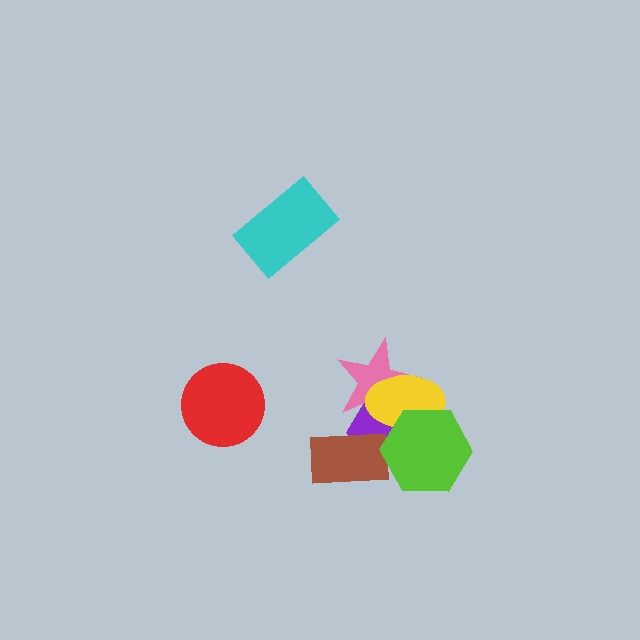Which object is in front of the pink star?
The yellow ellipse is in front of the pink star.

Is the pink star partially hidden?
Yes, it is partially covered by another shape.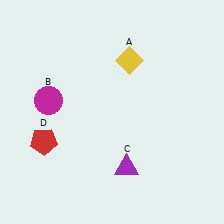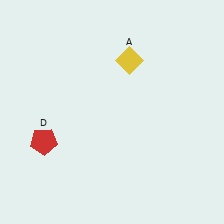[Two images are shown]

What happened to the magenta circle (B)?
The magenta circle (B) was removed in Image 2. It was in the top-left area of Image 1.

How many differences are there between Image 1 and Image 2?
There are 2 differences between the two images.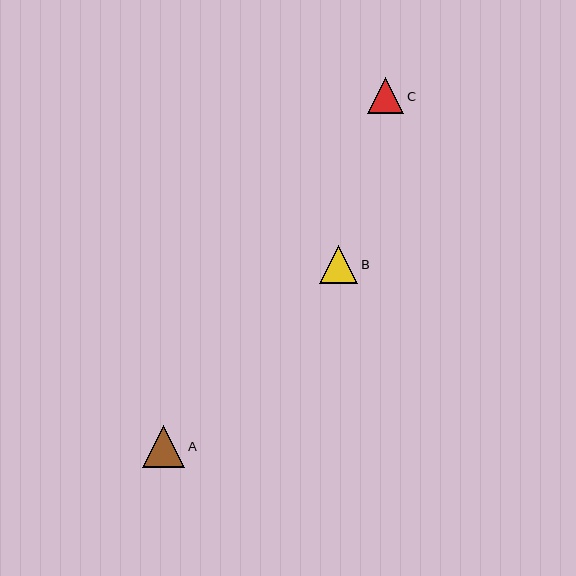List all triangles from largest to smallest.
From largest to smallest: A, B, C.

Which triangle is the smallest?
Triangle C is the smallest with a size of approximately 36 pixels.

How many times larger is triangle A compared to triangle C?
Triangle A is approximately 1.2 times the size of triangle C.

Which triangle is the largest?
Triangle A is the largest with a size of approximately 42 pixels.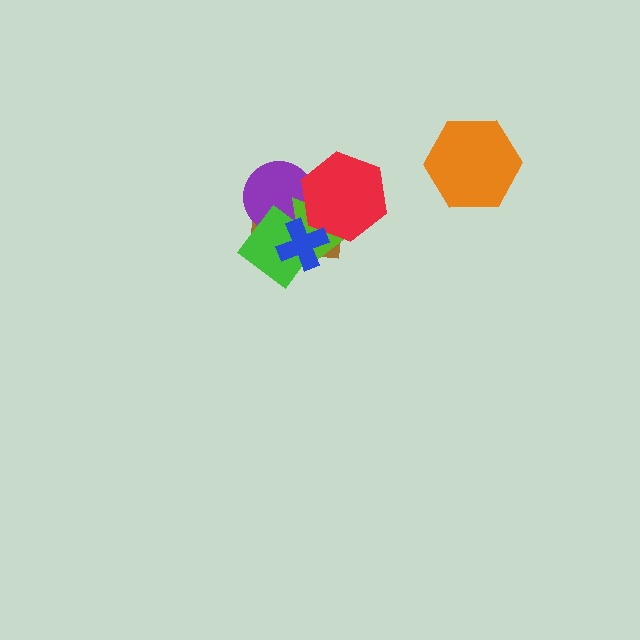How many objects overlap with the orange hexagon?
0 objects overlap with the orange hexagon.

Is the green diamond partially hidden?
Yes, it is partially covered by another shape.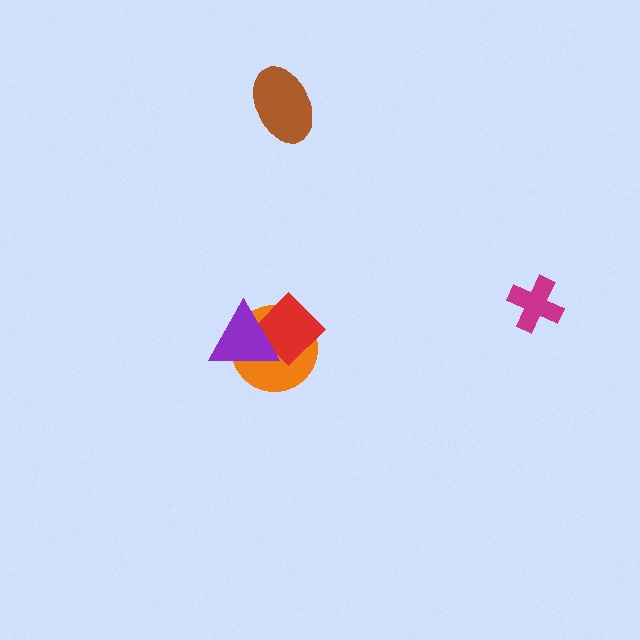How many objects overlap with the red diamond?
2 objects overlap with the red diamond.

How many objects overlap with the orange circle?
2 objects overlap with the orange circle.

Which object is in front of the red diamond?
The purple triangle is in front of the red diamond.